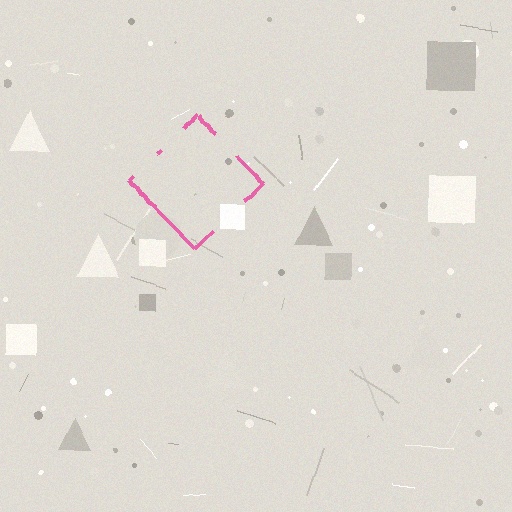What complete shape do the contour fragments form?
The contour fragments form a diamond.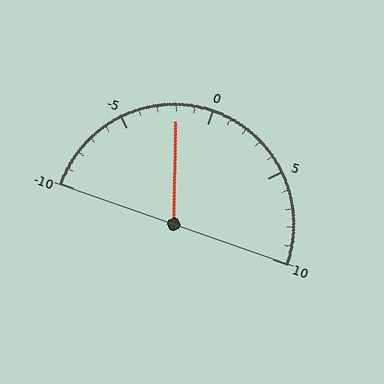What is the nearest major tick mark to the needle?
The nearest major tick mark is 0.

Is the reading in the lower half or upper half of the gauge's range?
The reading is in the lower half of the range (-10 to 10).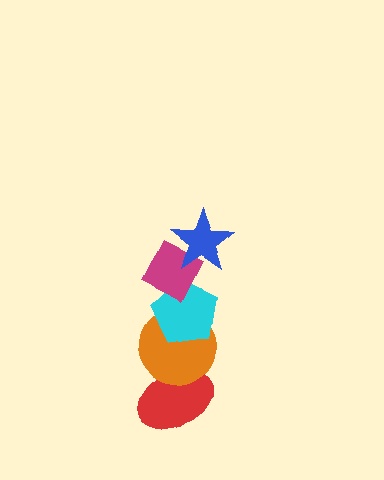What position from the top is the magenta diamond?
The magenta diamond is 2nd from the top.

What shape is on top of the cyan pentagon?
The magenta diamond is on top of the cyan pentagon.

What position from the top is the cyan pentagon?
The cyan pentagon is 3rd from the top.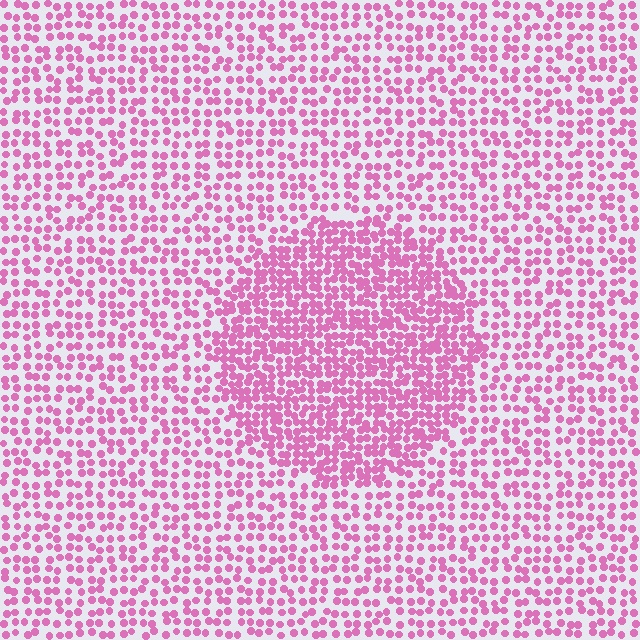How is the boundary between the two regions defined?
The boundary is defined by a change in element density (approximately 1.8x ratio). All elements are the same color, size, and shape.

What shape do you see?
I see a circle.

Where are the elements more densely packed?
The elements are more densely packed inside the circle boundary.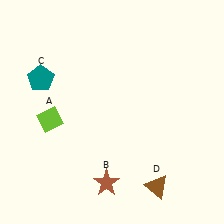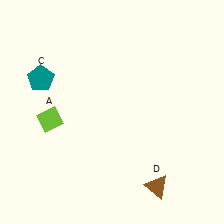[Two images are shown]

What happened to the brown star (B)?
The brown star (B) was removed in Image 2. It was in the bottom-left area of Image 1.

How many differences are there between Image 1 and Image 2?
There is 1 difference between the two images.